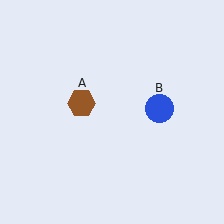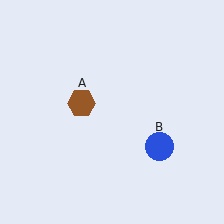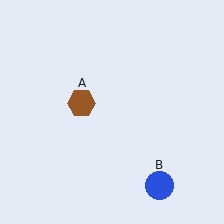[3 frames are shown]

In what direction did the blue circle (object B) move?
The blue circle (object B) moved down.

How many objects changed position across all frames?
1 object changed position: blue circle (object B).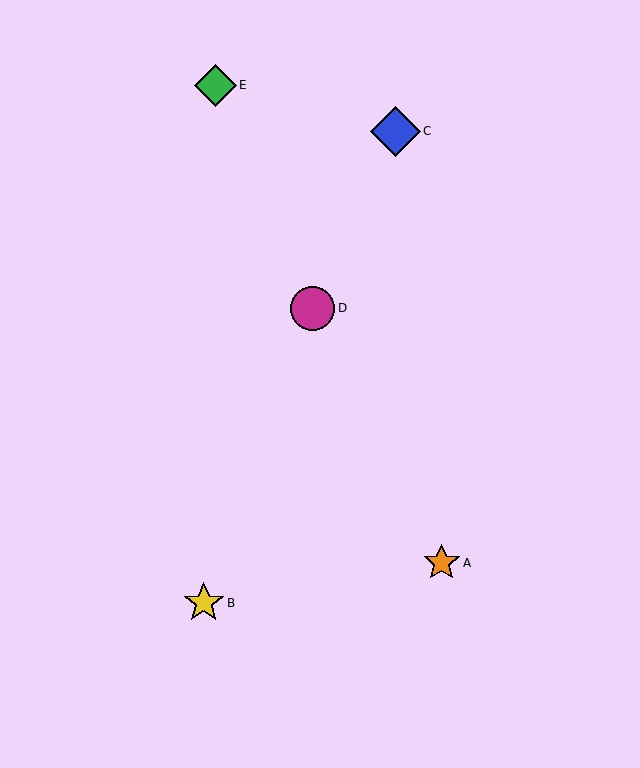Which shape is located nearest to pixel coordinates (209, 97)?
The green diamond (labeled E) at (216, 85) is nearest to that location.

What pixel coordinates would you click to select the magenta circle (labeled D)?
Click at (312, 308) to select the magenta circle D.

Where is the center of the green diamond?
The center of the green diamond is at (216, 85).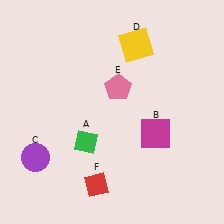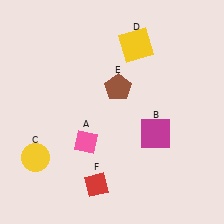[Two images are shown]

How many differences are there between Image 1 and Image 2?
There are 3 differences between the two images.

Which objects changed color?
A changed from green to pink. C changed from purple to yellow. E changed from pink to brown.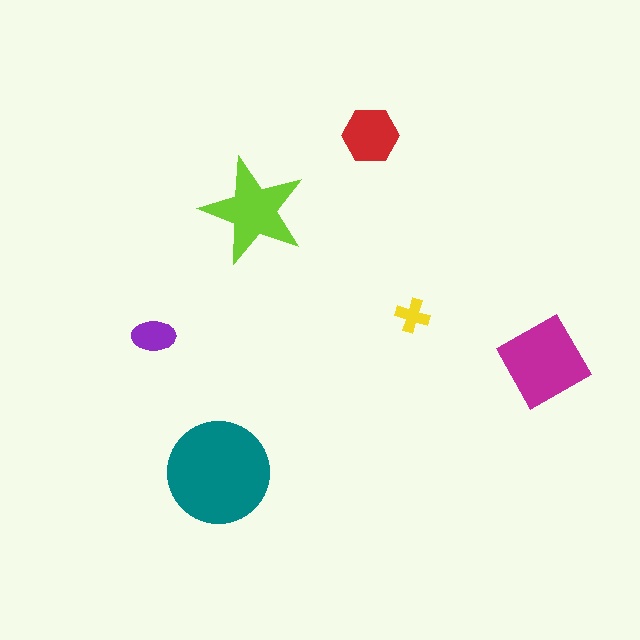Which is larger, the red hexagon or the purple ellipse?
The red hexagon.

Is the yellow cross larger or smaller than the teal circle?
Smaller.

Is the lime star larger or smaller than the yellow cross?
Larger.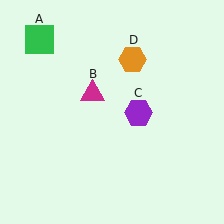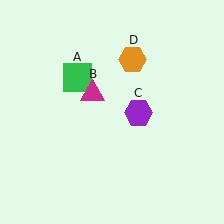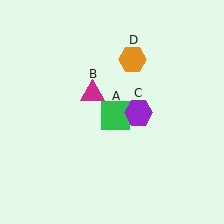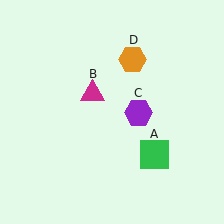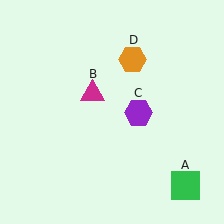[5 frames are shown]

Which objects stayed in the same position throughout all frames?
Magenta triangle (object B) and purple hexagon (object C) and orange hexagon (object D) remained stationary.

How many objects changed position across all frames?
1 object changed position: green square (object A).